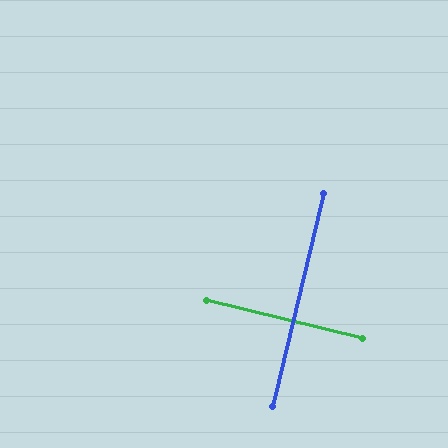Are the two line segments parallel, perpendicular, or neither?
Perpendicular — they meet at approximately 90°.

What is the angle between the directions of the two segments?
Approximately 90 degrees.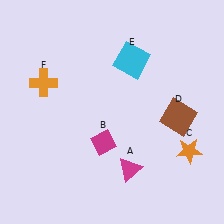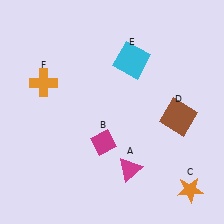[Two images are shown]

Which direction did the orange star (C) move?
The orange star (C) moved down.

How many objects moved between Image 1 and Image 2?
1 object moved between the two images.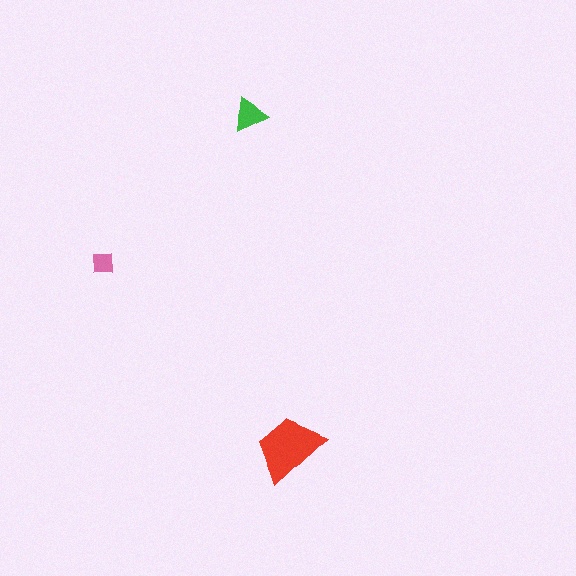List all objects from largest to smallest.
The red trapezoid, the green triangle, the pink square.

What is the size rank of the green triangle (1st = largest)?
2nd.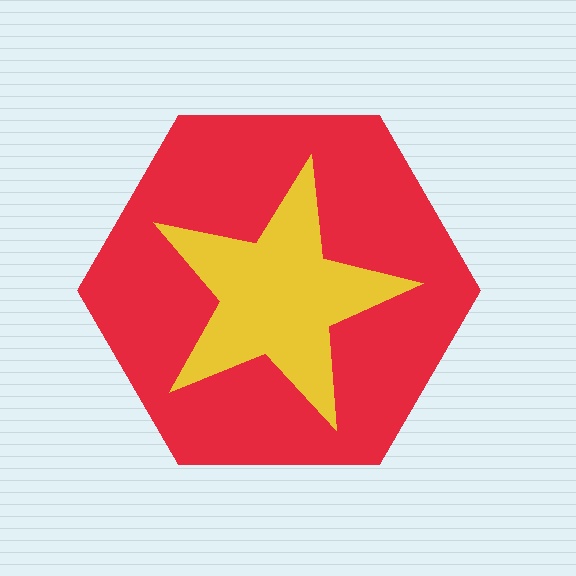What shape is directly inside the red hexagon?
The yellow star.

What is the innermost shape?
The yellow star.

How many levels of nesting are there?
2.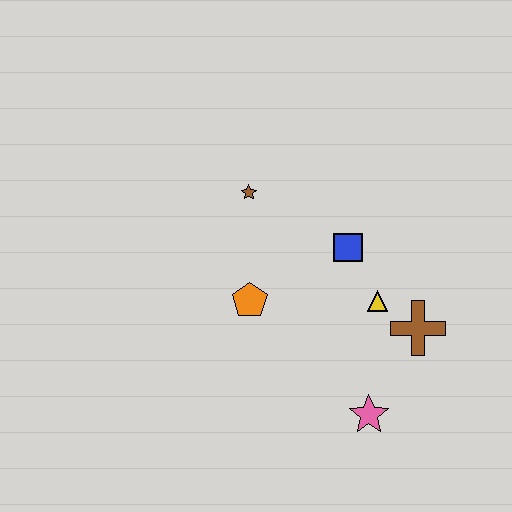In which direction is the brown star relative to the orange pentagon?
The brown star is above the orange pentagon.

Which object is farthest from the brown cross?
The brown star is farthest from the brown cross.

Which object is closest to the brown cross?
The yellow triangle is closest to the brown cross.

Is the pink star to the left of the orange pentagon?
No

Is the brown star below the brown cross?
No